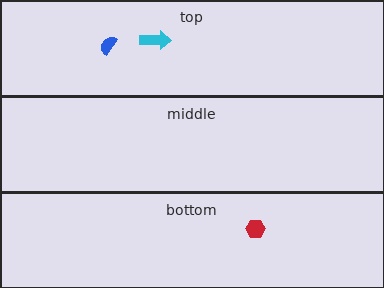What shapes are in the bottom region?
The red hexagon.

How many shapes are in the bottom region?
1.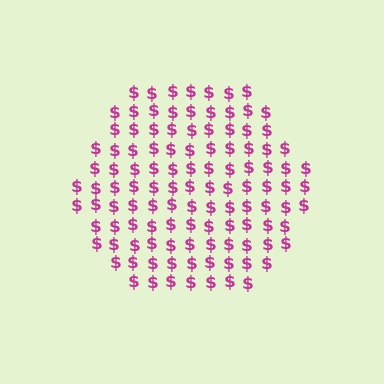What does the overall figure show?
The overall figure shows a hexagon.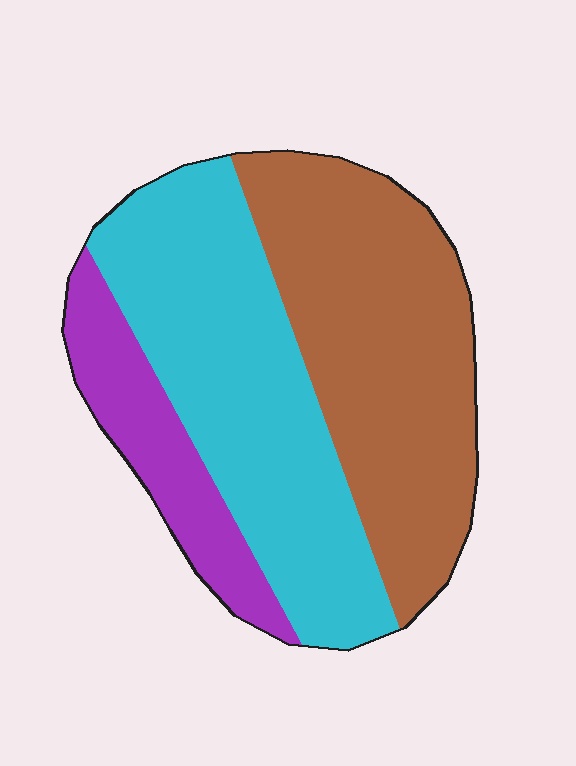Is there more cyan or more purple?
Cyan.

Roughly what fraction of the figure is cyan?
Cyan takes up about two fifths (2/5) of the figure.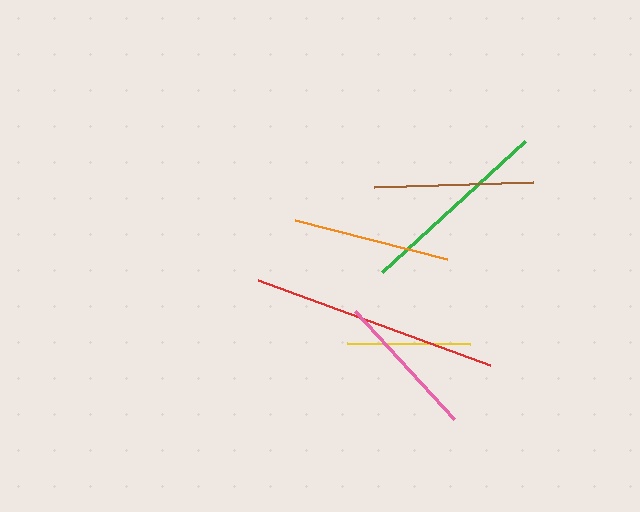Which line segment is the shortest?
The yellow line is the shortest at approximately 122 pixels.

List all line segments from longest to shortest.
From longest to shortest: red, green, brown, orange, pink, yellow.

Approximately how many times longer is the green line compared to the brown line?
The green line is approximately 1.2 times the length of the brown line.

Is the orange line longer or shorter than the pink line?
The orange line is longer than the pink line.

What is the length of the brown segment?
The brown segment is approximately 159 pixels long.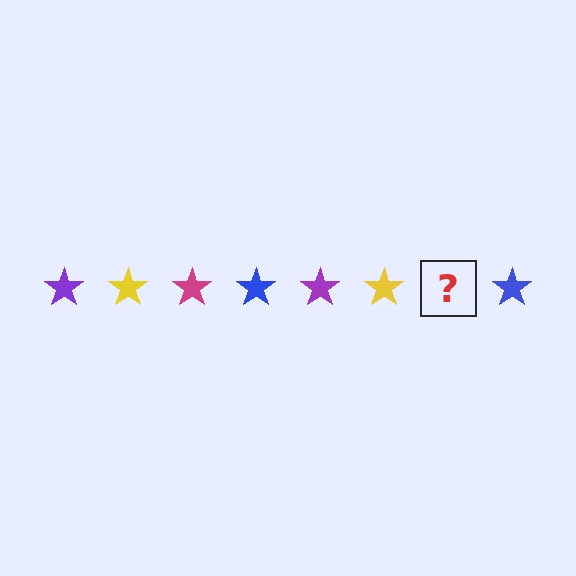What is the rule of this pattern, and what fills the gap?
The rule is that the pattern cycles through purple, yellow, magenta, blue stars. The gap should be filled with a magenta star.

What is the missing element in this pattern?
The missing element is a magenta star.